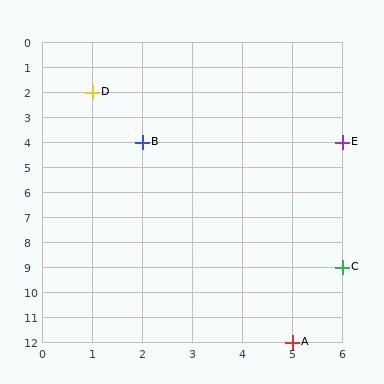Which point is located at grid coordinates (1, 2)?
Point D is at (1, 2).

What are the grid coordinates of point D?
Point D is at grid coordinates (1, 2).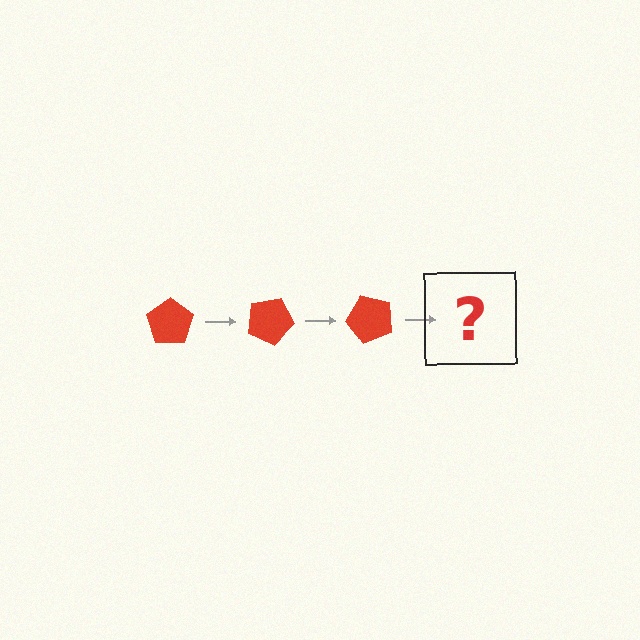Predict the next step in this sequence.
The next step is a red pentagon rotated 75 degrees.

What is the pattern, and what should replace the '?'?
The pattern is that the pentagon rotates 25 degrees each step. The '?' should be a red pentagon rotated 75 degrees.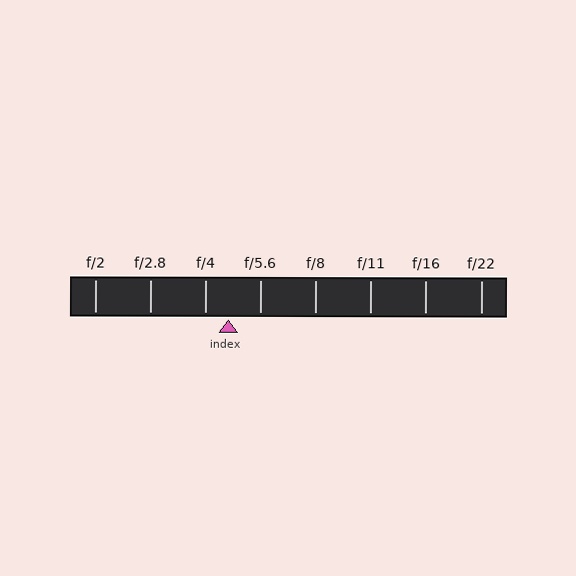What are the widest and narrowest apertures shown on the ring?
The widest aperture shown is f/2 and the narrowest is f/22.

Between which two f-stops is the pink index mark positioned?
The index mark is between f/4 and f/5.6.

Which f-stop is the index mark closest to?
The index mark is closest to f/4.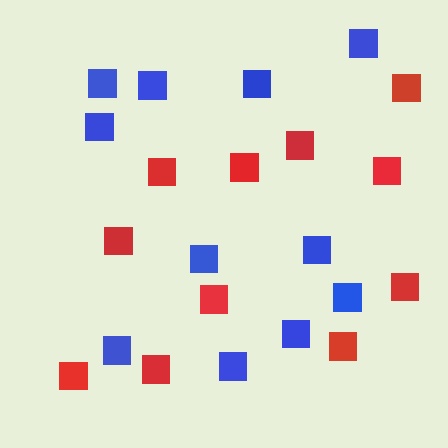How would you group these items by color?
There are 2 groups: one group of blue squares (11) and one group of red squares (11).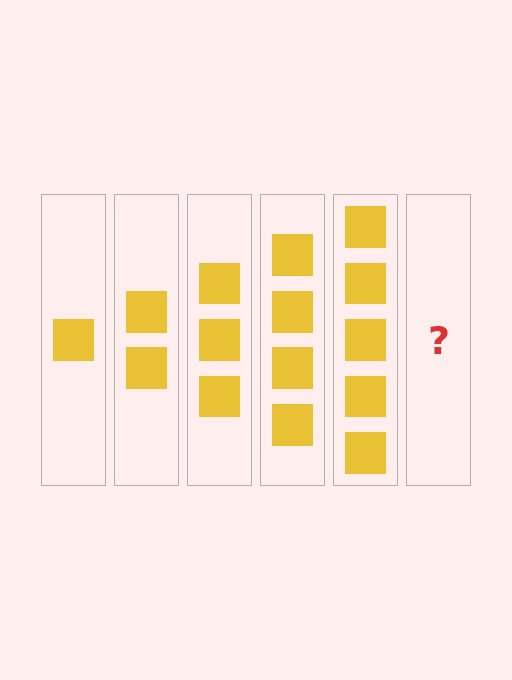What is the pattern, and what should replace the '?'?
The pattern is that each step adds one more square. The '?' should be 6 squares.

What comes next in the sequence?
The next element should be 6 squares.